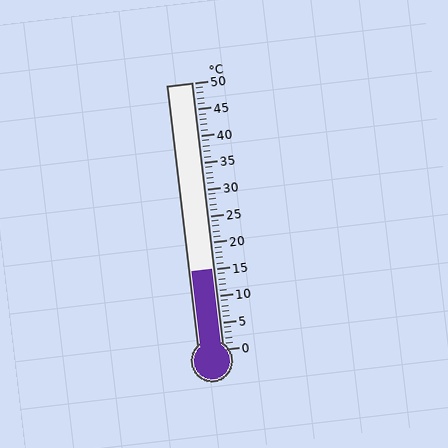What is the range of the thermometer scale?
The thermometer scale ranges from 0°C to 50°C.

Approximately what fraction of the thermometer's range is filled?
The thermometer is filled to approximately 30% of its range.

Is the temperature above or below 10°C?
The temperature is above 10°C.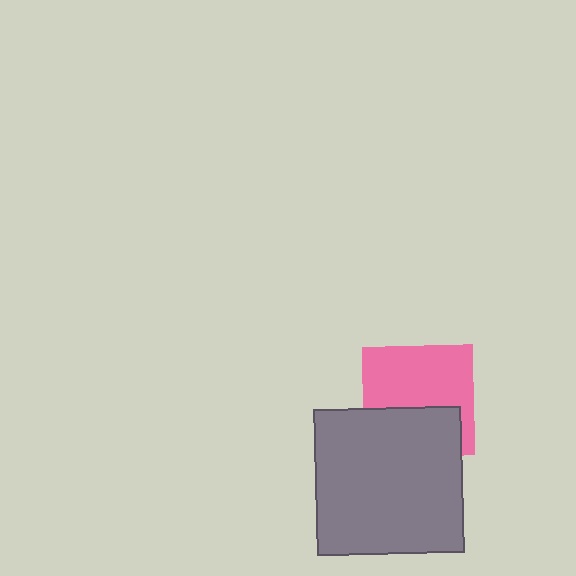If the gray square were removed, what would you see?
You would see the complete pink square.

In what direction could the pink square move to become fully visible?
The pink square could move up. That would shift it out from behind the gray square entirely.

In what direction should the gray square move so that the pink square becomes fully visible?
The gray square should move down. That is the shortest direction to clear the overlap and leave the pink square fully visible.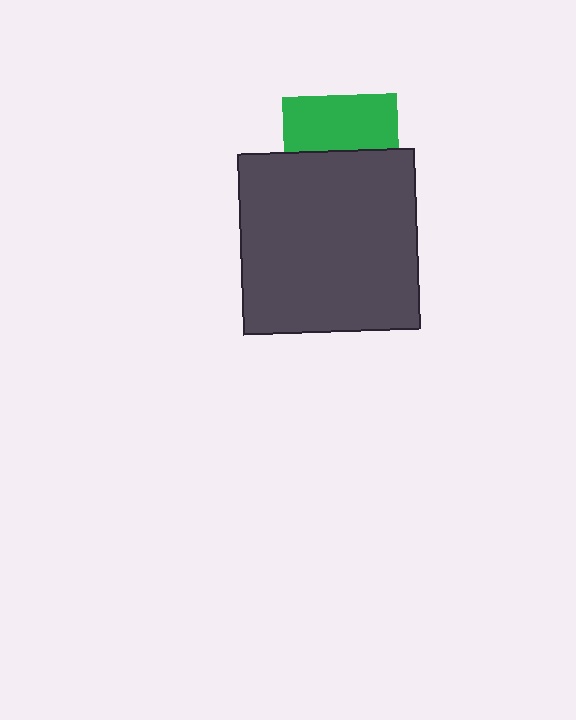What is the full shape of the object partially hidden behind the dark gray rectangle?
The partially hidden object is a green square.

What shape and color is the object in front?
The object in front is a dark gray rectangle.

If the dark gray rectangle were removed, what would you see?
You would see the complete green square.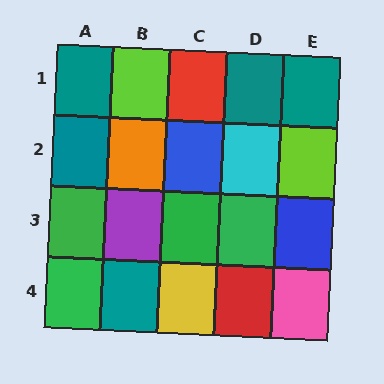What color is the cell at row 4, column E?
Pink.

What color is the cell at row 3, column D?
Green.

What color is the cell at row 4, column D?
Red.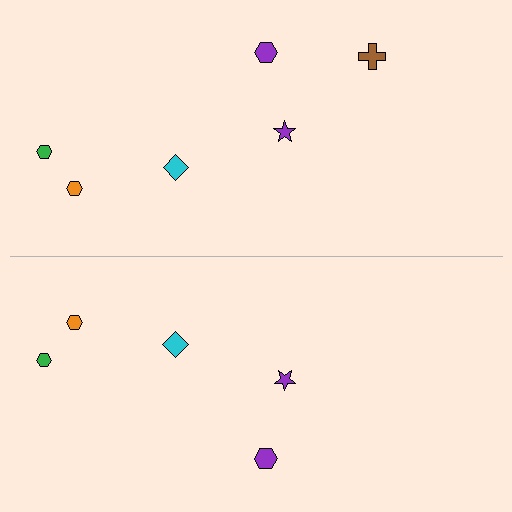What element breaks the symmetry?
A brown cross is missing from the bottom side.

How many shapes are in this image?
There are 11 shapes in this image.